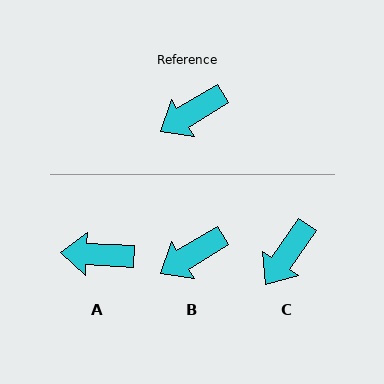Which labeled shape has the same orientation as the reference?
B.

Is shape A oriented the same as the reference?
No, it is off by about 34 degrees.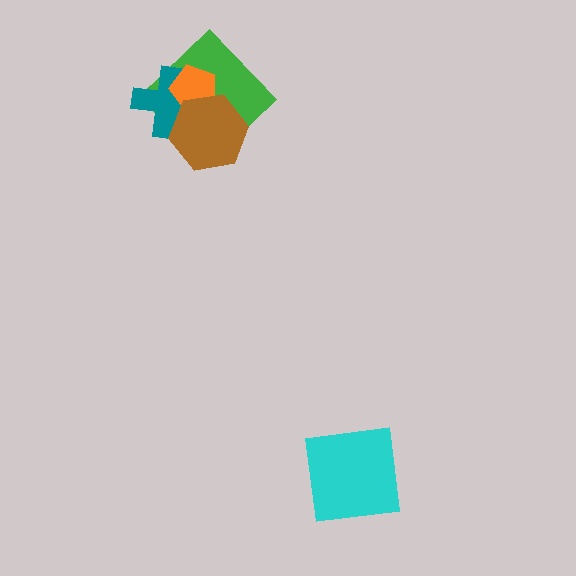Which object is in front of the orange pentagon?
The brown hexagon is in front of the orange pentagon.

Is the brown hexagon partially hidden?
No, no other shape covers it.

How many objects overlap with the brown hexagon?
3 objects overlap with the brown hexagon.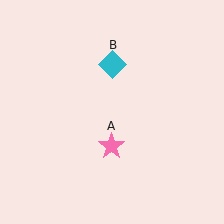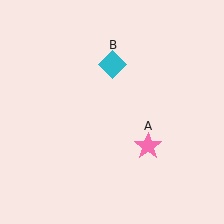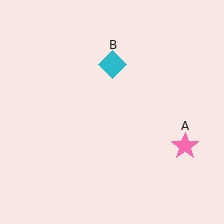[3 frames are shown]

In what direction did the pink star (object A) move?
The pink star (object A) moved right.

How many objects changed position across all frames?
1 object changed position: pink star (object A).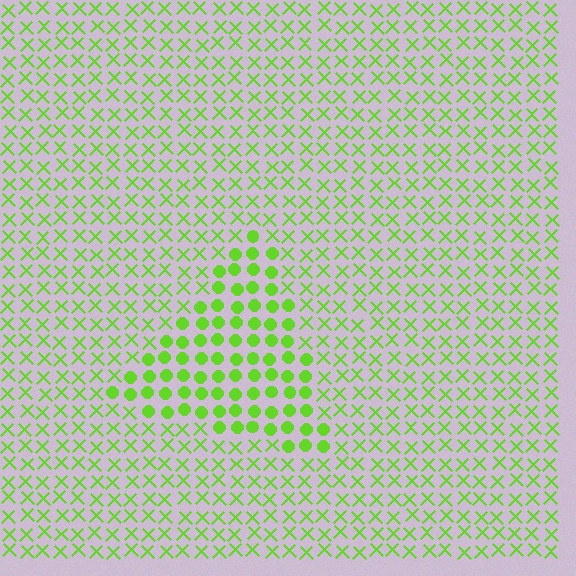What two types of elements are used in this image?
The image uses circles inside the triangle region and X marks outside it.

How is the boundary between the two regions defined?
The boundary is defined by a change in element shape: circles inside vs. X marks outside. All elements share the same color and spacing.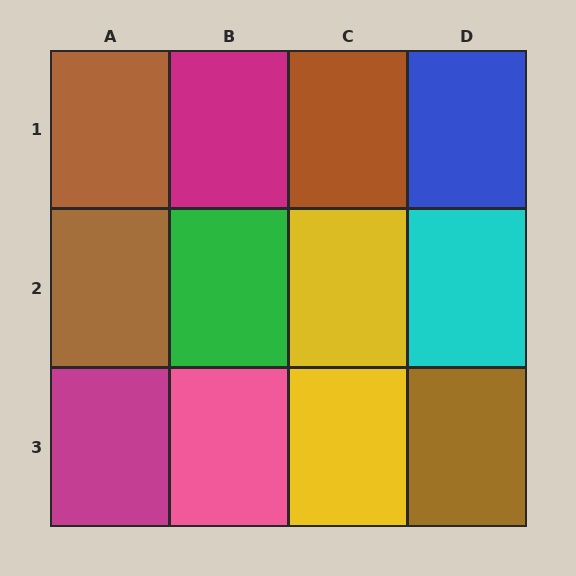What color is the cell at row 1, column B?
Magenta.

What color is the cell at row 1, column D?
Blue.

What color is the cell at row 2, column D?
Cyan.